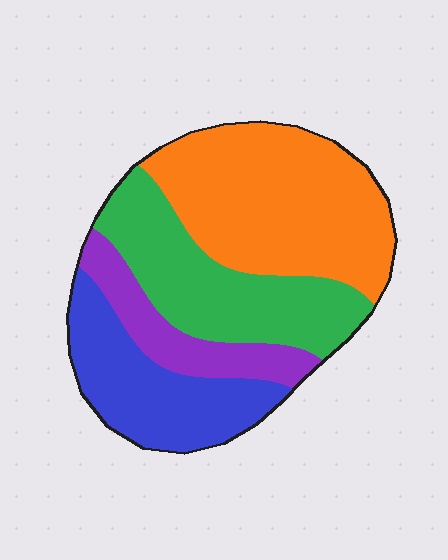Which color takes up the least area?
Purple, at roughly 15%.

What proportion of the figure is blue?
Blue covers about 20% of the figure.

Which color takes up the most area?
Orange, at roughly 40%.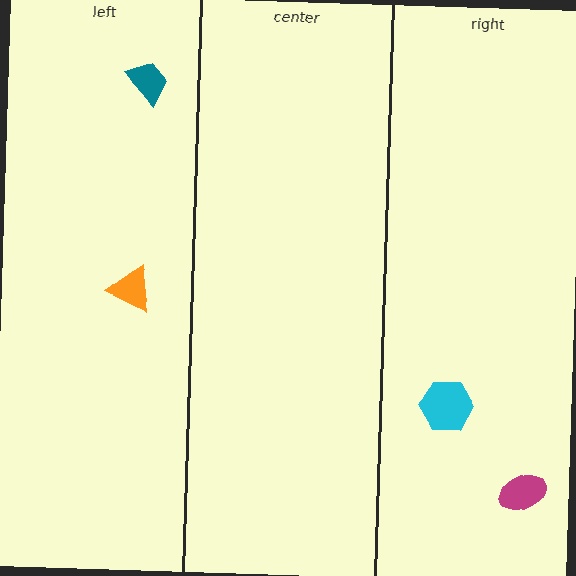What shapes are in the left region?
The orange triangle, the teal trapezoid.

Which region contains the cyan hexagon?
The right region.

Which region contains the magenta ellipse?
The right region.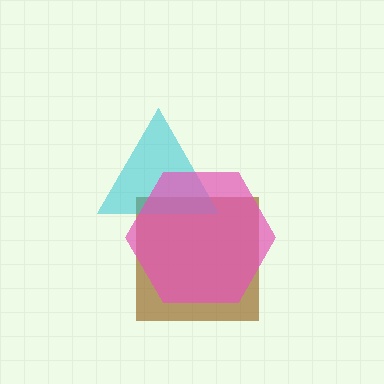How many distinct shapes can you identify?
There are 3 distinct shapes: a brown square, a cyan triangle, a pink hexagon.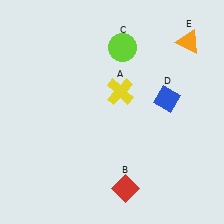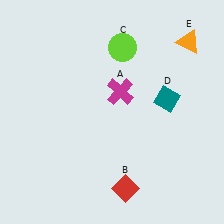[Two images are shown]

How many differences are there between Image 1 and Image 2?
There are 2 differences between the two images.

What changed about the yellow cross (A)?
In Image 1, A is yellow. In Image 2, it changed to magenta.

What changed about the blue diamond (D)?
In Image 1, D is blue. In Image 2, it changed to teal.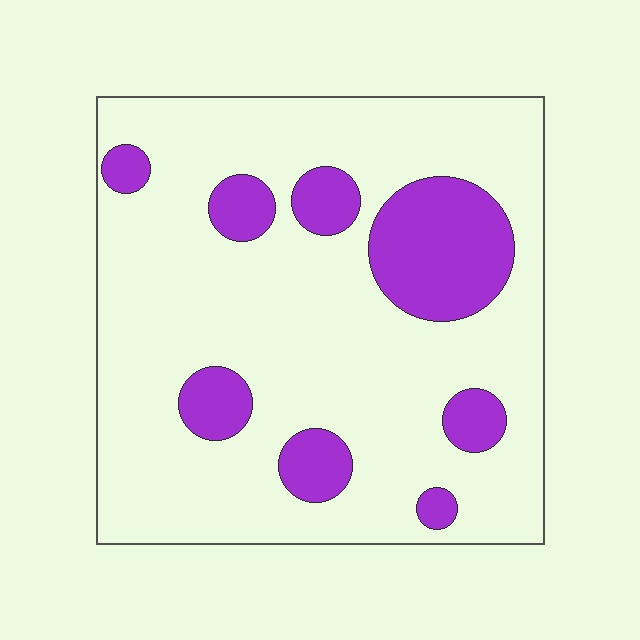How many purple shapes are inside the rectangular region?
8.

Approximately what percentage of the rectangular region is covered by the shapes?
Approximately 20%.